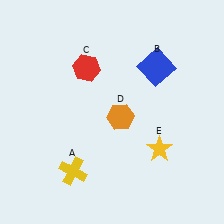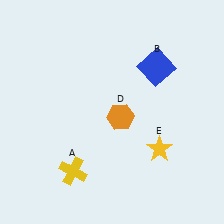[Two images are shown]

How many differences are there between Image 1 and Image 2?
There is 1 difference between the two images.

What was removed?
The red hexagon (C) was removed in Image 2.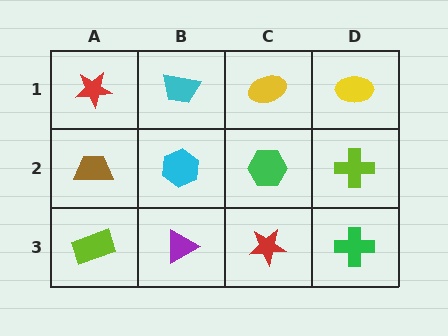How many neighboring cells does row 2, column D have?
3.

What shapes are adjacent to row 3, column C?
A green hexagon (row 2, column C), a purple triangle (row 3, column B), a green cross (row 3, column D).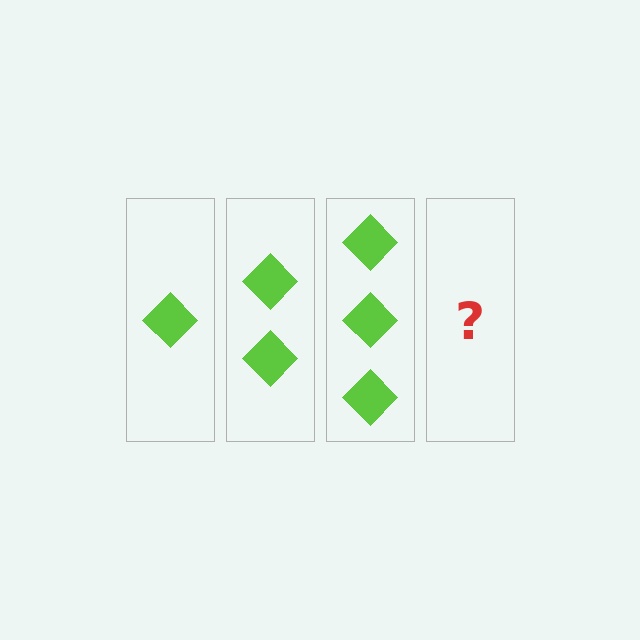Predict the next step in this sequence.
The next step is 4 diamonds.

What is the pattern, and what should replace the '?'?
The pattern is that each step adds one more diamond. The '?' should be 4 diamonds.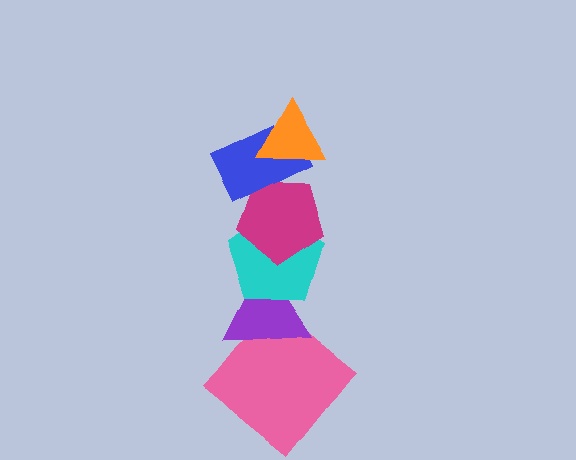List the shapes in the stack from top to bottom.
From top to bottom: the orange triangle, the blue rectangle, the magenta pentagon, the cyan pentagon, the purple triangle, the pink diamond.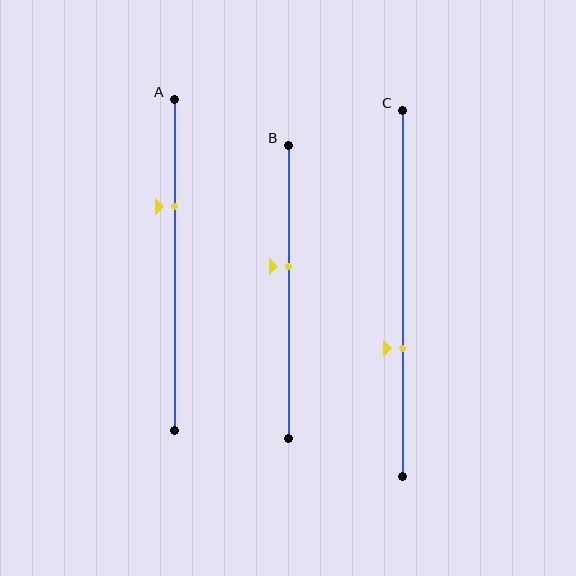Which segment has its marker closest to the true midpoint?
Segment B has its marker closest to the true midpoint.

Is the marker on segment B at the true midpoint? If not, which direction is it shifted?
No, the marker on segment B is shifted upward by about 9% of the segment length.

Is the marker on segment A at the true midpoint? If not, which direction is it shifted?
No, the marker on segment A is shifted upward by about 18% of the segment length.